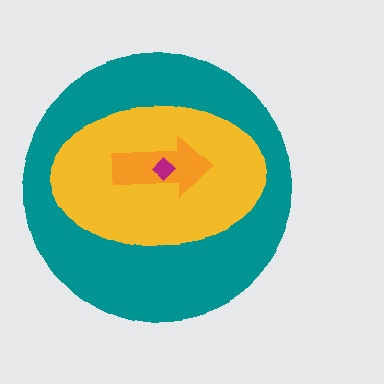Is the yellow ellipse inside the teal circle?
Yes.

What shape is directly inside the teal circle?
The yellow ellipse.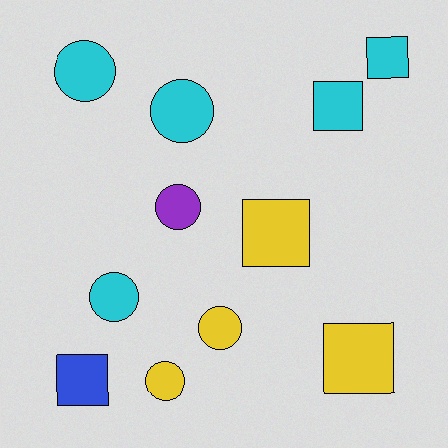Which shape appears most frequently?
Circle, with 6 objects.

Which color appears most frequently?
Cyan, with 5 objects.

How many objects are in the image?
There are 11 objects.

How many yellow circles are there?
There are 2 yellow circles.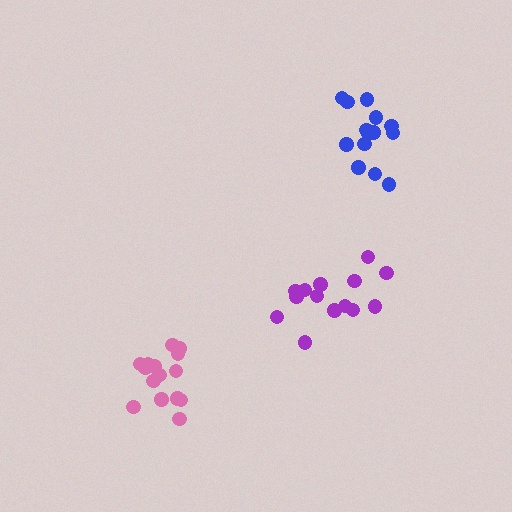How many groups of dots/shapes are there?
There are 3 groups.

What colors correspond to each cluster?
The clusters are colored: purple, pink, blue.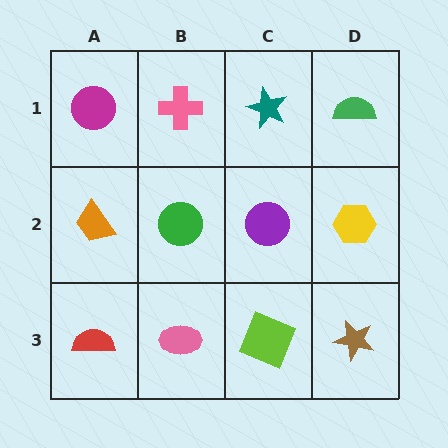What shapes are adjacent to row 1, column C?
A purple circle (row 2, column C), a pink cross (row 1, column B), a green semicircle (row 1, column D).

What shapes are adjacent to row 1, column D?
A yellow hexagon (row 2, column D), a teal star (row 1, column C).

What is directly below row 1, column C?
A purple circle.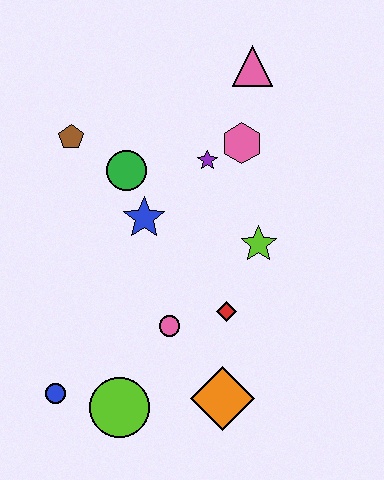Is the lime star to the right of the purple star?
Yes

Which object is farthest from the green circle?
The orange diamond is farthest from the green circle.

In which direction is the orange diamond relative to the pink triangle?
The orange diamond is below the pink triangle.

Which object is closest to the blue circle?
The lime circle is closest to the blue circle.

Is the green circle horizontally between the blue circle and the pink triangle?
Yes